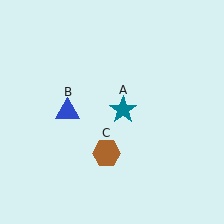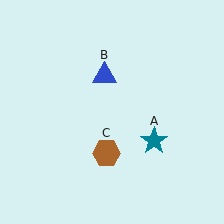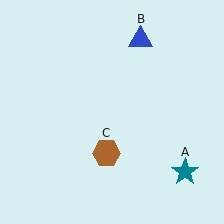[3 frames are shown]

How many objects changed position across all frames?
2 objects changed position: teal star (object A), blue triangle (object B).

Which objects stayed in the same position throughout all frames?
Brown hexagon (object C) remained stationary.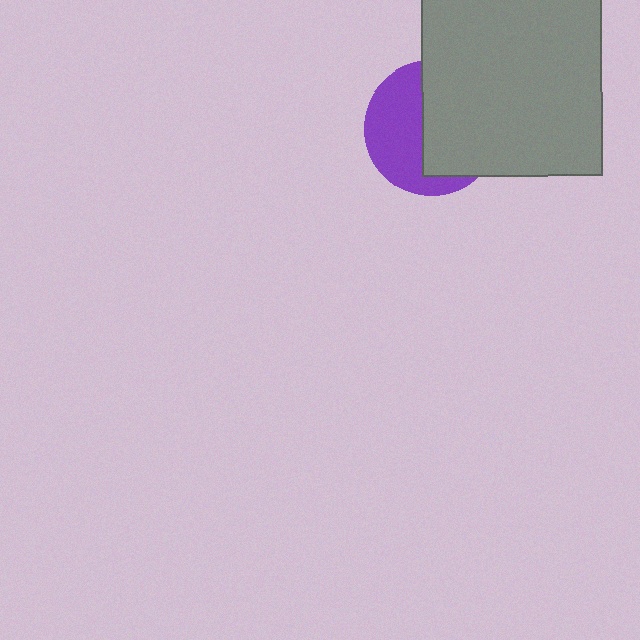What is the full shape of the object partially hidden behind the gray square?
The partially hidden object is a purple circle.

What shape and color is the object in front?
The object in front is a gray square.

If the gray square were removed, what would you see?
You would see the complete purple circle.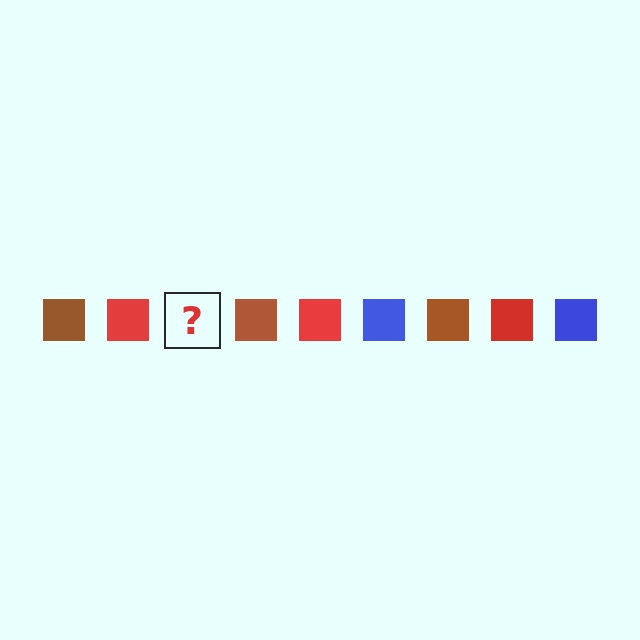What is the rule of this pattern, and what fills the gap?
The rule is that the pattern cycles through brown, red, blue squares. The gap should be filled with a blue square.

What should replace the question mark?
The question mark should be replaced with a blue square.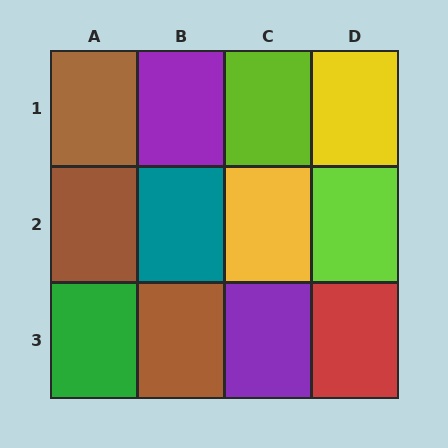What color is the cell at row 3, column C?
Purple.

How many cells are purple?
2 cells are purple.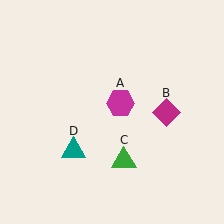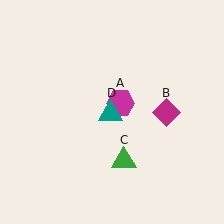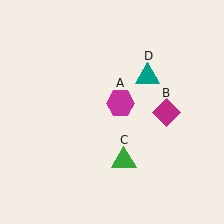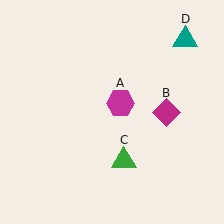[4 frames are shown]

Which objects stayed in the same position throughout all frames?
Magenta hexagon (object A) and magenta diamond (object B) and green triangle (object C) remained stationary.